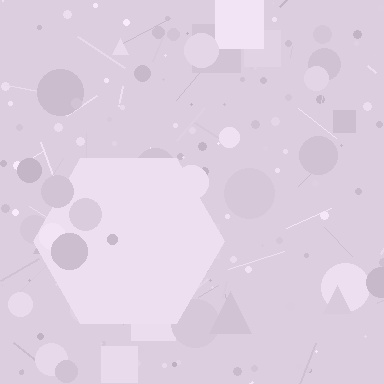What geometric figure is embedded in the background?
A hexagon is embedded in the background.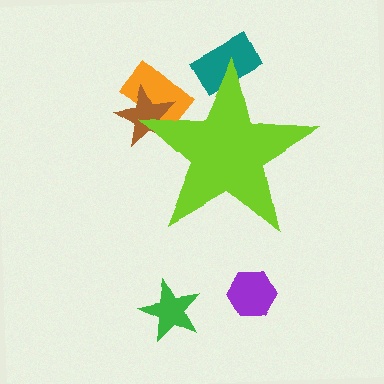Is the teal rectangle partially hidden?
Yes, the teal rectangle is partially hidden behind the lime star.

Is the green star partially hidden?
No, the green star is fully visible.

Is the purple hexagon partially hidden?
No, the purple hexagon is fully visible.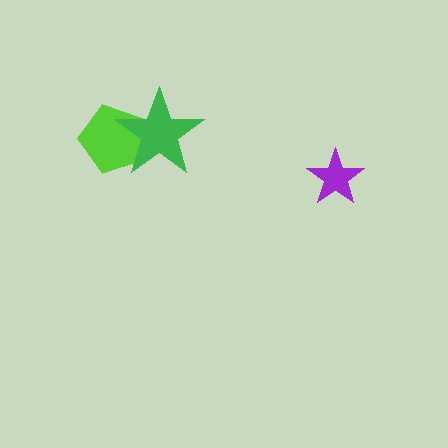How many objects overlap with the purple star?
0 objects overlap with the purple star.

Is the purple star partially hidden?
No, no other shape covers it.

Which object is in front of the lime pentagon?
The green star is in front of the lime pentagon.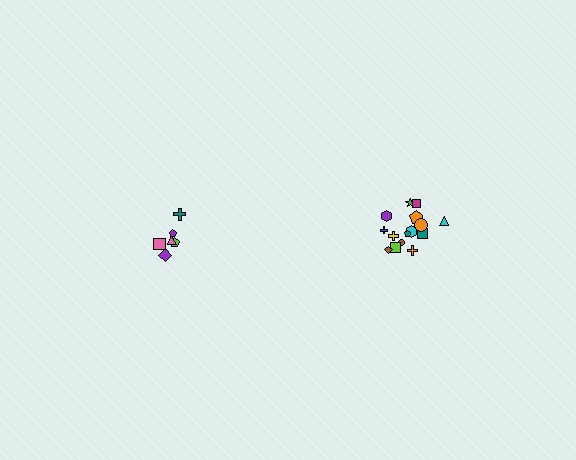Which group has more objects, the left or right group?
The right group.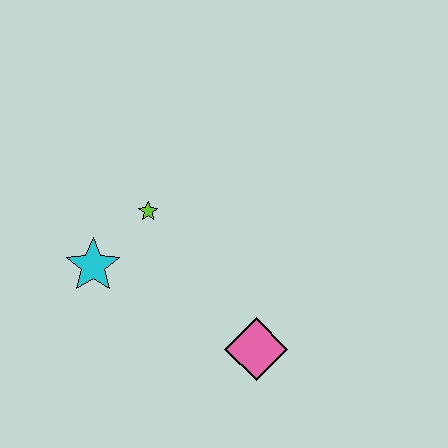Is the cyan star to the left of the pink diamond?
Yes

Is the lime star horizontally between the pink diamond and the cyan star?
Yes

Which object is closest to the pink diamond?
The lime star is closest to the pink diamond.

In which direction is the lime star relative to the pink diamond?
The lime star is above the pink diamond.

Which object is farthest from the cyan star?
The pink diamond is farthest from the cyan star.